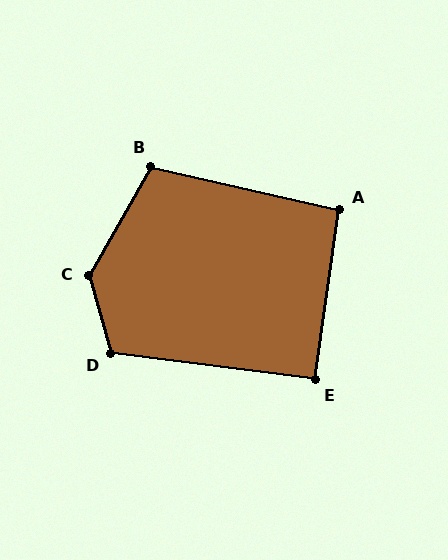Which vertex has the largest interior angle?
C, at approximately 135 degrees.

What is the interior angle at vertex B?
Approximately 107 degrees (obtuse).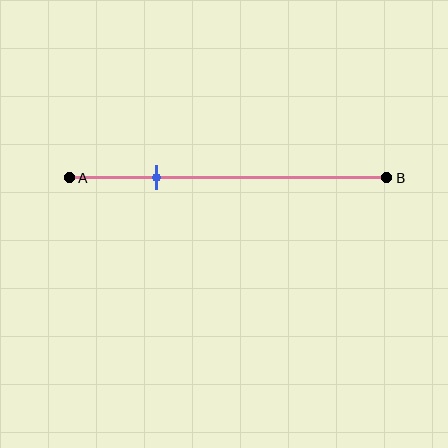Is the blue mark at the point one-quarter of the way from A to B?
Yes, the mark is approximately at the one-quarter point.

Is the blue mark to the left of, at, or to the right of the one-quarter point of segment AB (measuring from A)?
The blue mark is approximately at the one-quarter point of segment AB.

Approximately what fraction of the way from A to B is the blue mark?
The blue mark is approximately 30% of the way from A to B.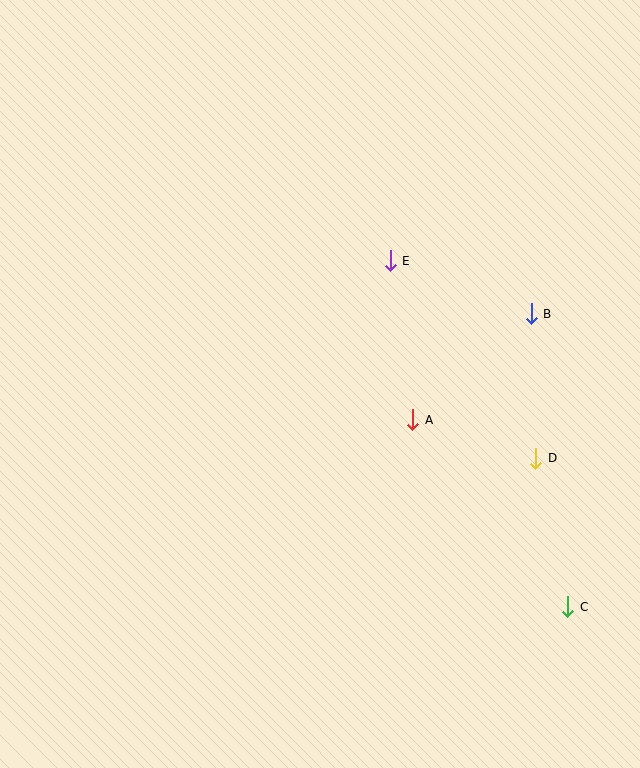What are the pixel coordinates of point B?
Point B is at (531, 314).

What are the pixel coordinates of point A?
Point A is at (413, 420).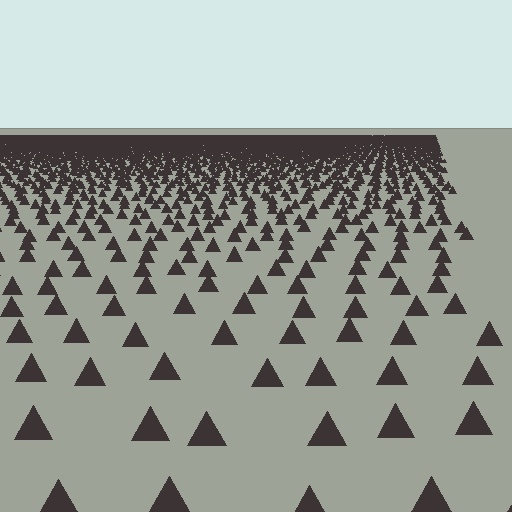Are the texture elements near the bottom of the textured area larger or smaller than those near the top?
Larger. Near the bottom, elements are closer to the viewer and appear at a bigger on-screen size.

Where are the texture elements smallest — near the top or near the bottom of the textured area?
Near the top.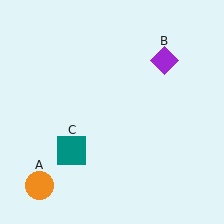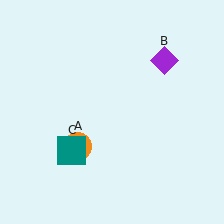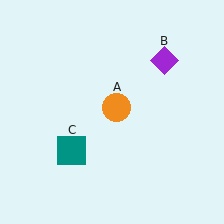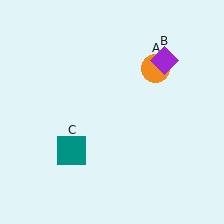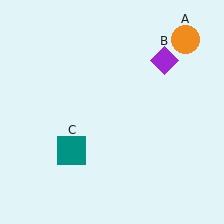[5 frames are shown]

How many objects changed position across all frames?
1 object changed position: orange circle (object A).